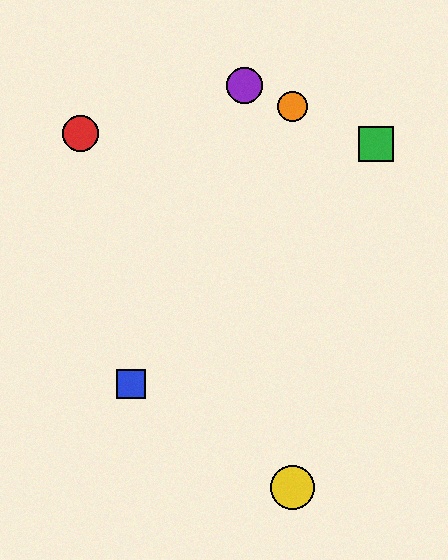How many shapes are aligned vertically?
2 shapes (the yellow circle, the orange circle) are aligned vertically.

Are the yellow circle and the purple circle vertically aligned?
No, the yellow circle is at x≈292 and the purple circle is at x≈245.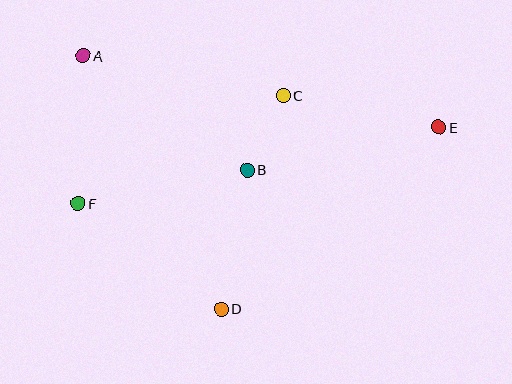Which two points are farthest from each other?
Points E and F are farthest from each other.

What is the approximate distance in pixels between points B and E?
The distance between B and E is approximately 196 pixels.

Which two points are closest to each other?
Points B and C are closest to each other.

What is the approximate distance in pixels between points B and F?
The distance between B and F is approximately 172 pixels.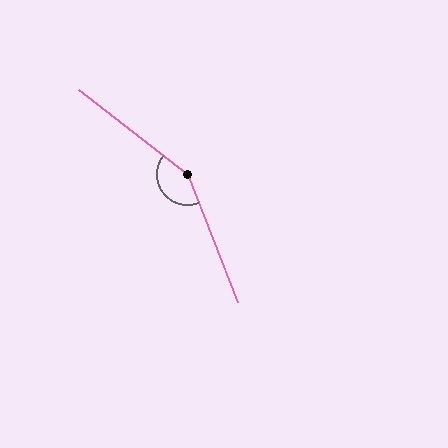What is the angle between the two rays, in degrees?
Approximately 150 degrees.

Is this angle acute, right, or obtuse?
It is obtuse.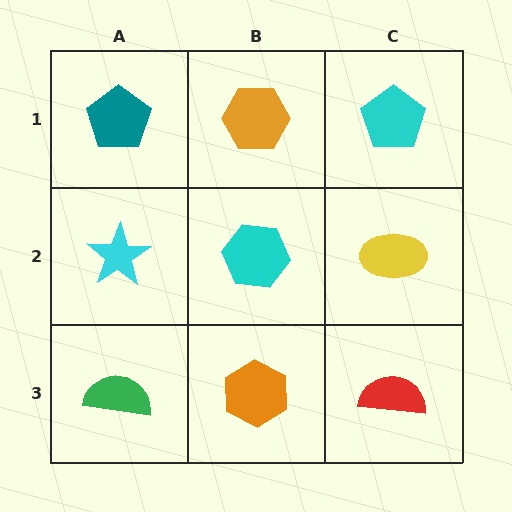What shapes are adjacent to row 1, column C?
A yellow ellipse (row 2, column C), an orange hexagon (row 1, column B).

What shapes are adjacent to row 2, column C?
A cyan pentagon (row 1, column C), a red semicircle (row 3, column C), a cyan hexagon (row 2, column B).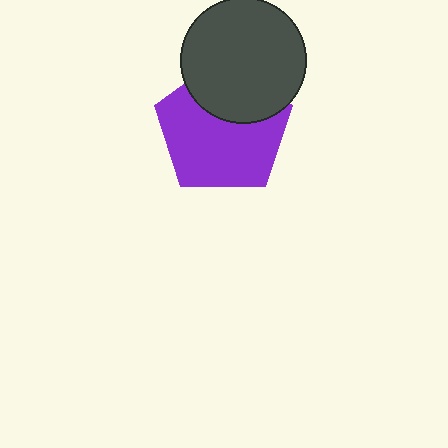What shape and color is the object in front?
The object in front is a dark gray circle.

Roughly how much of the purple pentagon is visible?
Most of it is visible (roughly 67%).